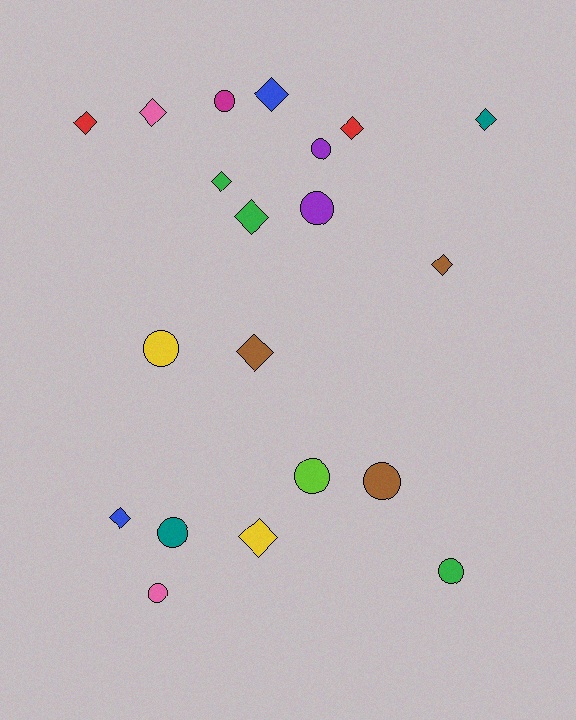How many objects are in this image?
There are 20 objects.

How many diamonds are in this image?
There are 11 diamonds.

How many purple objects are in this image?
There are 2 purple objects.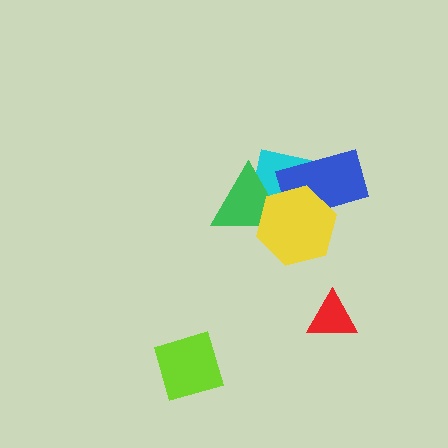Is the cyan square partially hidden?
Yes, it is partially covered by another shape.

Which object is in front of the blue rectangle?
The yellow hexagon is in front of the blue rectangle.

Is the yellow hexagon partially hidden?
No, no other shape covers it.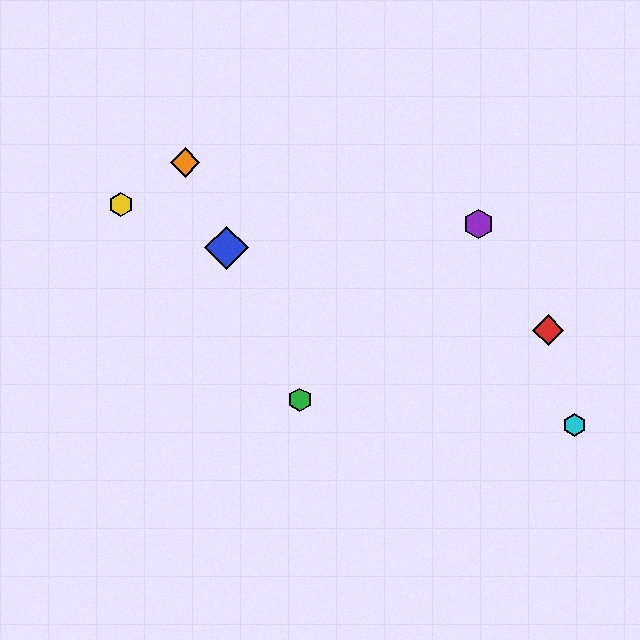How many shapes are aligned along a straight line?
3 shapes (the blue diamond, the green hexagon, the orange diamond) are aligned along a straight line.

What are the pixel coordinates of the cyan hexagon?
The cyan hexagon is at (575, 425).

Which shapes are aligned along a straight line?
The blue diamond, the green hexagon, the orange diamond are aligned along a straight line.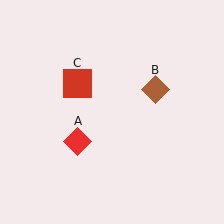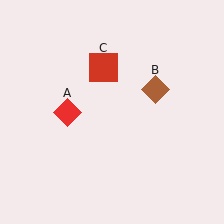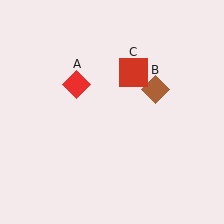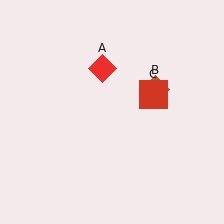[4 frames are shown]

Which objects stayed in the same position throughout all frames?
Brown diamond (object B) remained stationary.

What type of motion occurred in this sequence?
The red diamond (object A), red square (object C) rotated clockwise around the center of the scene.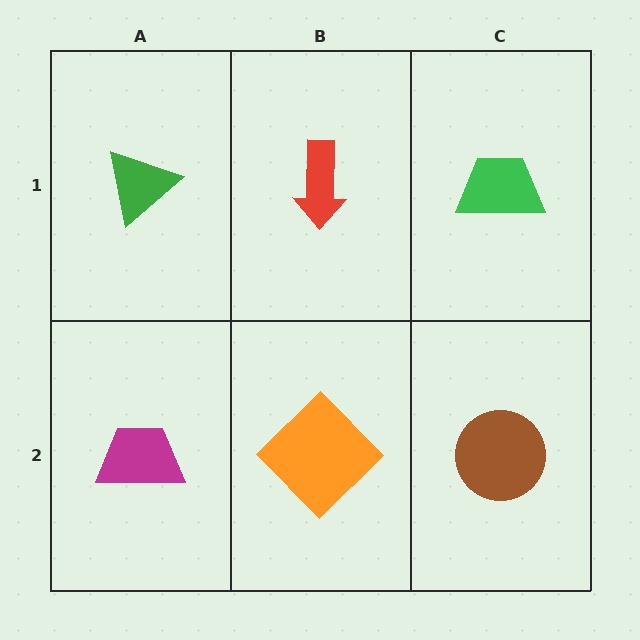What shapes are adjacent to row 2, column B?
A red arrow (row 1, column B), a magenta trapezoid (row 2, column A), a brown circle (row 2, column C).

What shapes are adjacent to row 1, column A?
A magenta trapezoid (row 2, column A), a red arrow (row 1, column B).